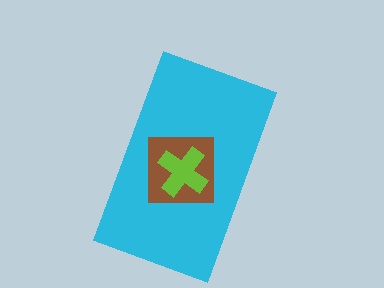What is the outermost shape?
The cyan rectangle.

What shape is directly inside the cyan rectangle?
The brown square.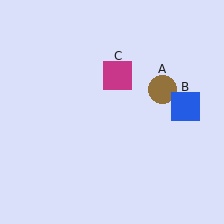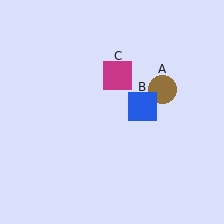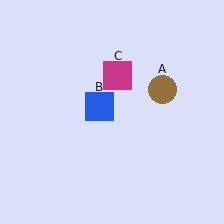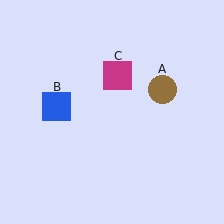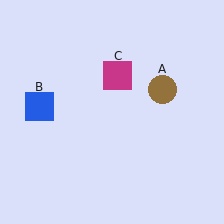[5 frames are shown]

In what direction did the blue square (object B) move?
The blue square (object B) moved left.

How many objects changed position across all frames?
1 object changed position: blue square (object B).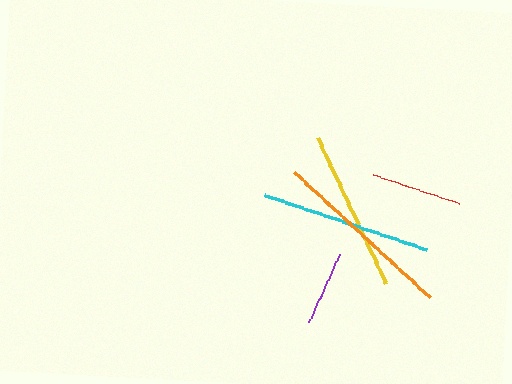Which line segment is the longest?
The orange line is the longest at approximately 184 pixels.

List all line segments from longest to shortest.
From longest to shortest: orange, cyan, yellow, red, purple.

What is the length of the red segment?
The red segment is approximately 91 pixels long.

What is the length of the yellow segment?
The yellow segment is approximately 162 pixels long.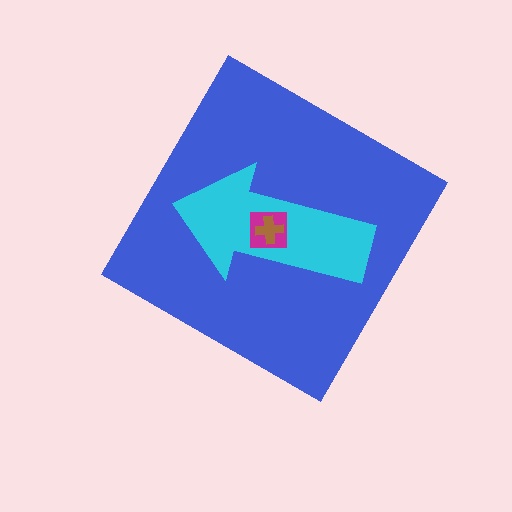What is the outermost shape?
The blue diamond.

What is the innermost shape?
The brown cross.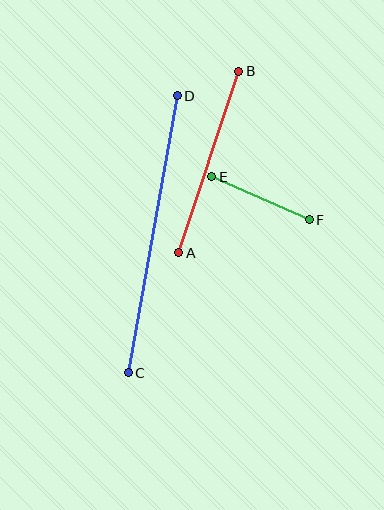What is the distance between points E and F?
The distance is approximately 107 pixels.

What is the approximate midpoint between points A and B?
The midpoint is at approximately (209, 162) pixels.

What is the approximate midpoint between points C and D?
The midpoint is at approximately (153, 234) pixels.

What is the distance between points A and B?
The distance is approximately 192 pixels.